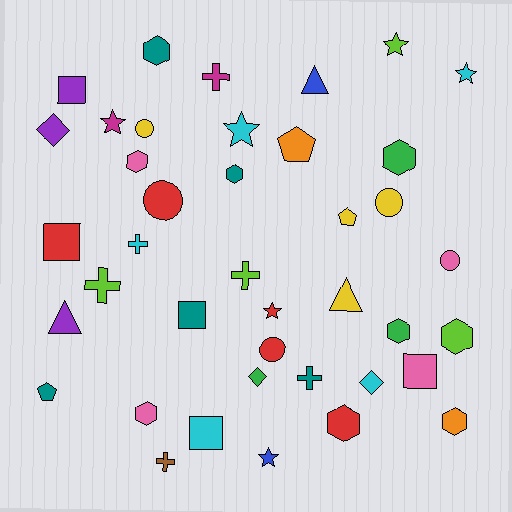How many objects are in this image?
There are 40 objects.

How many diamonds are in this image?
There are 3 diamonds.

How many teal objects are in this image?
There are 5 teal objects.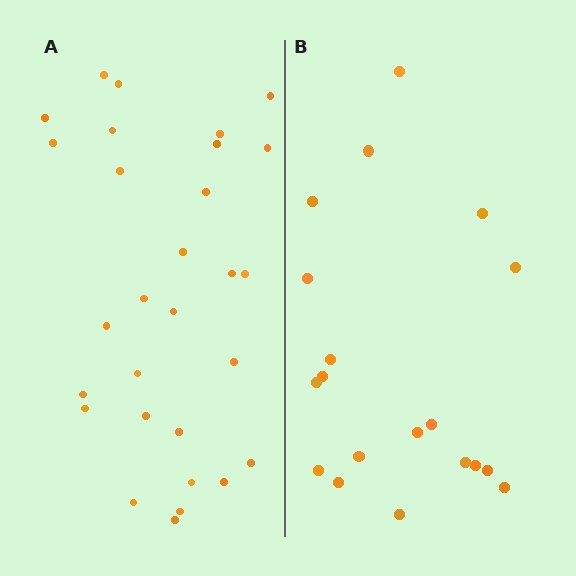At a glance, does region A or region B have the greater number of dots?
Region A (the left region) has more dots.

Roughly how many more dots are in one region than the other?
Region A has roughly 10 or so more dots than region B.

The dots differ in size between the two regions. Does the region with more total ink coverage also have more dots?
No. Region B has more total ink coverage because its dots are larger, but region A actually contains more individual dots. Total area can be misleading — the number of items is what matters here.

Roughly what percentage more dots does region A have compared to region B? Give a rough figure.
About 55% more.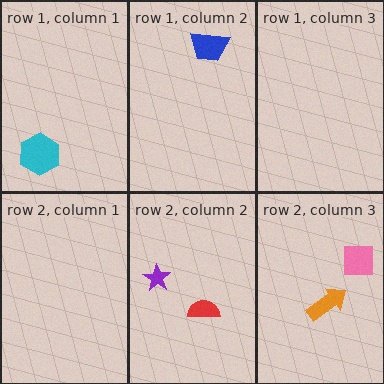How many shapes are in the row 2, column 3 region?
2.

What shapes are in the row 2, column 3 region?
The pink square, the orange arrow.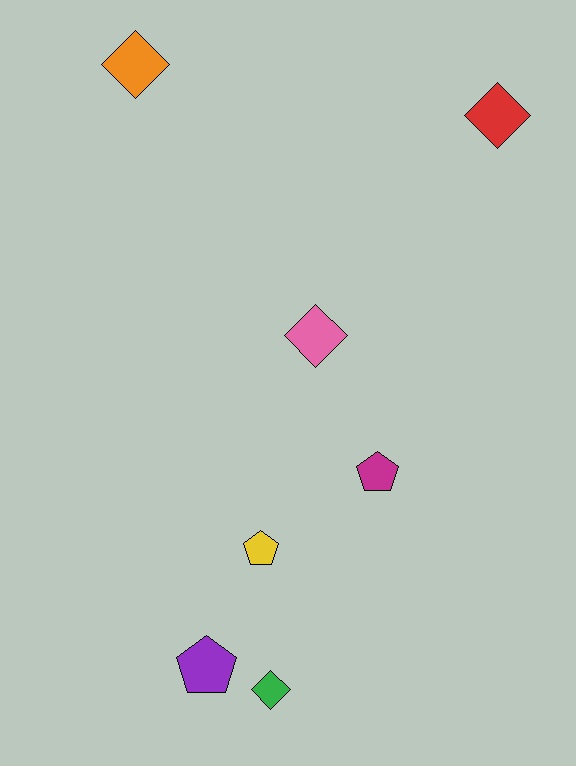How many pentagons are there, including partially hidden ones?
There are 3 pentagons.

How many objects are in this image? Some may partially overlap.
There are 7 objects.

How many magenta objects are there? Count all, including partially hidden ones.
There is 1 magenta object.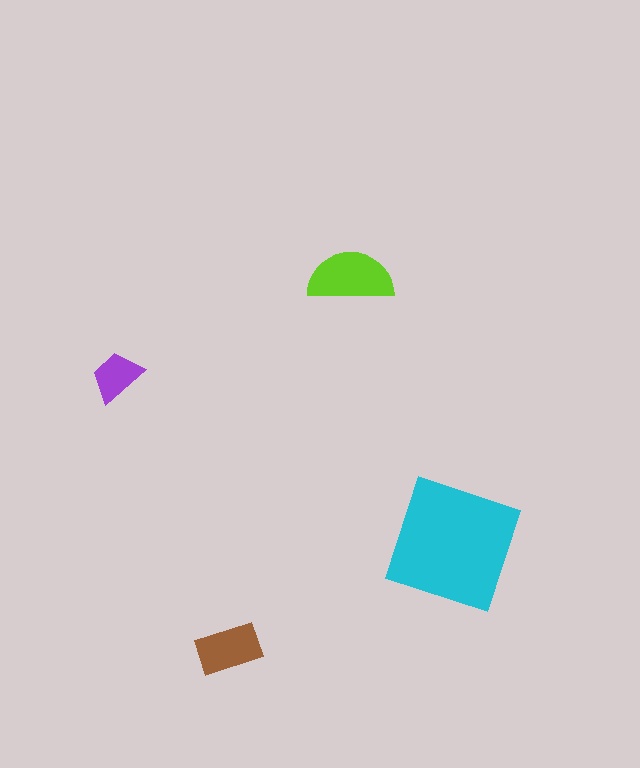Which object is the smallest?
The purple trapezoid.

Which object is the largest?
The cyan square.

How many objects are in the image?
There are 4 objects in the image.